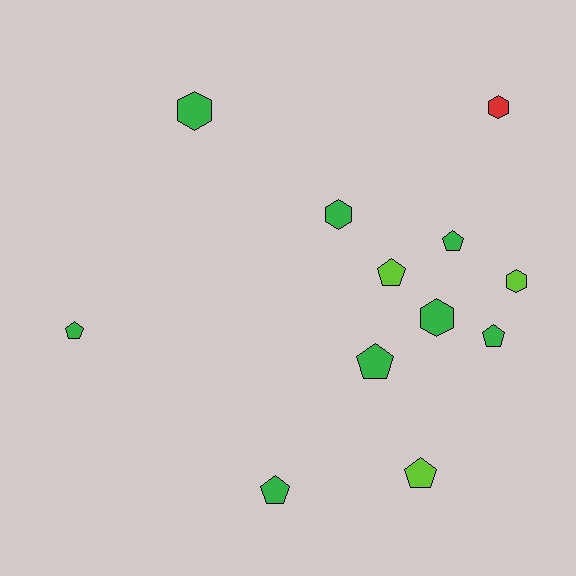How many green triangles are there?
There are no green triangles.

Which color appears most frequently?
Green, with 8 objects.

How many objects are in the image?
There are 12 objects.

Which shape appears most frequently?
Pentagon, with 7 objects.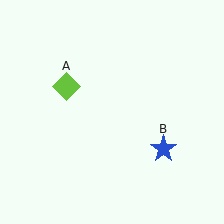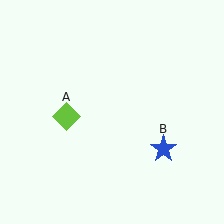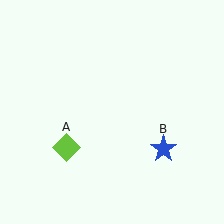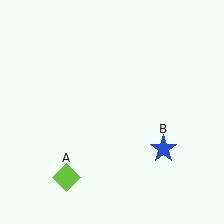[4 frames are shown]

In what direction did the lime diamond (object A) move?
The lime diamond (object A) moved down.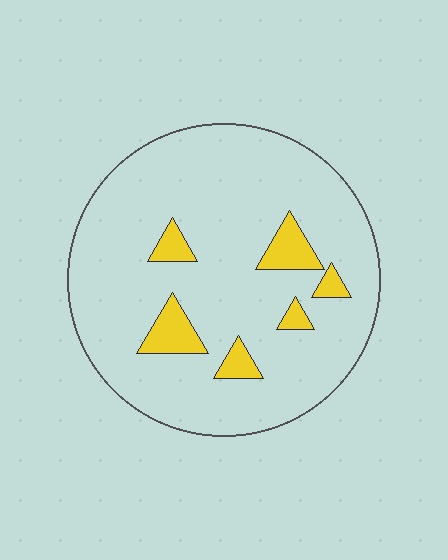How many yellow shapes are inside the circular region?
6.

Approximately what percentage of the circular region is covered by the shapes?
Approximately 10%.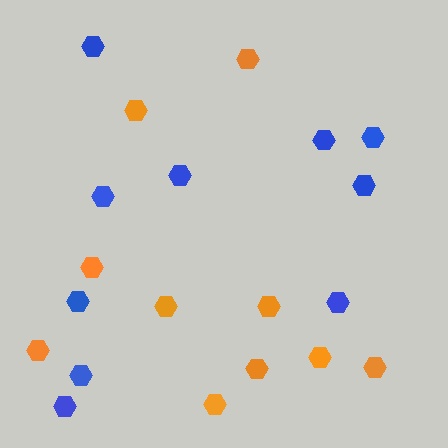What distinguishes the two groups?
There are 2 groups: one group of blue hexagons (10) and one group of orange hexagons (10).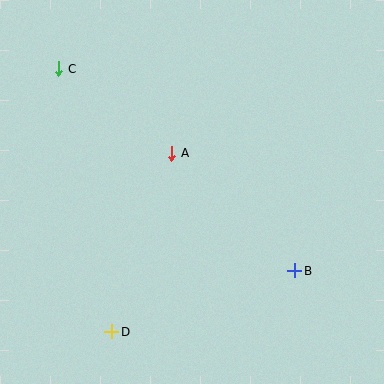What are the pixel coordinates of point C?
Point C is at (59, 69).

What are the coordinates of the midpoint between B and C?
The midpoint between B and C is at (177, 170).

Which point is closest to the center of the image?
Point A at (172, 153) is closest to the center.